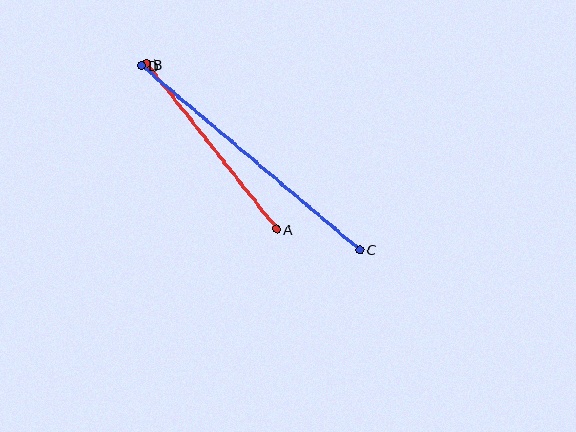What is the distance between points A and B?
The distance is approximately 210 pixels.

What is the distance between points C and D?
The distance is approximately 286 pixels.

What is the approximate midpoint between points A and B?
The midpoint is at approximately (211, 147) pixels.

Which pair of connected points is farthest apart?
Points C and D are farthest apart.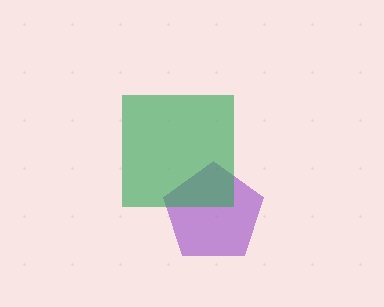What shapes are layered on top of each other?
The layered shapes are: a purple pentagon, a green square.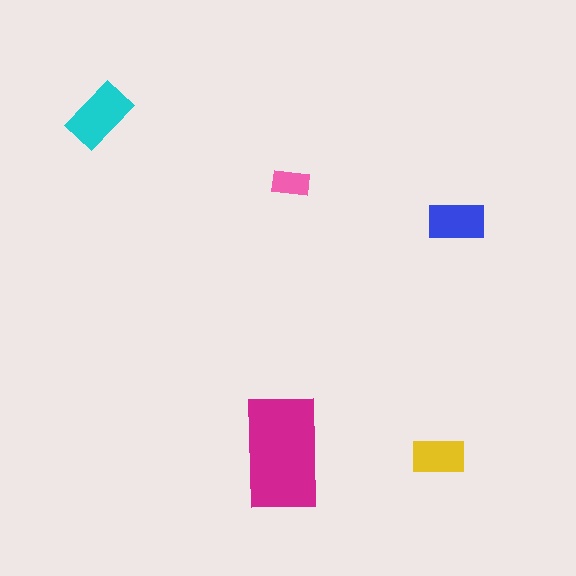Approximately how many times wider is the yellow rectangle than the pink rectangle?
About 1.5 times wider.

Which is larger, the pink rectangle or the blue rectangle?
The blue one.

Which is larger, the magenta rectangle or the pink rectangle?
The magenta one.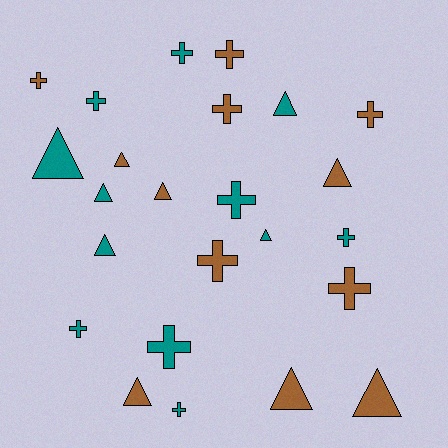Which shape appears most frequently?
Cross, with 13 objects.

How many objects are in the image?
There are 24 objects.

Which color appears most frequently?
Brown, with 12 objects.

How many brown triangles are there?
There are 6 brown triangles.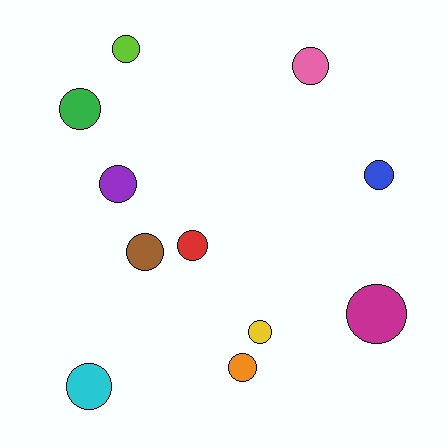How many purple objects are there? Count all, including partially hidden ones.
There is 1 purple object.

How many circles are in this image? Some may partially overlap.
There are 11 circles.